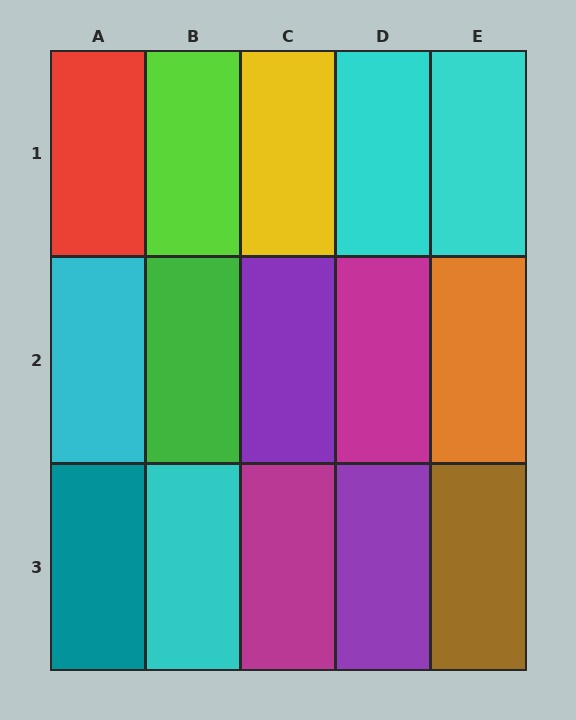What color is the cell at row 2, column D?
Magenta.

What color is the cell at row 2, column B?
Green.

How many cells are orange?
1 cell is orange.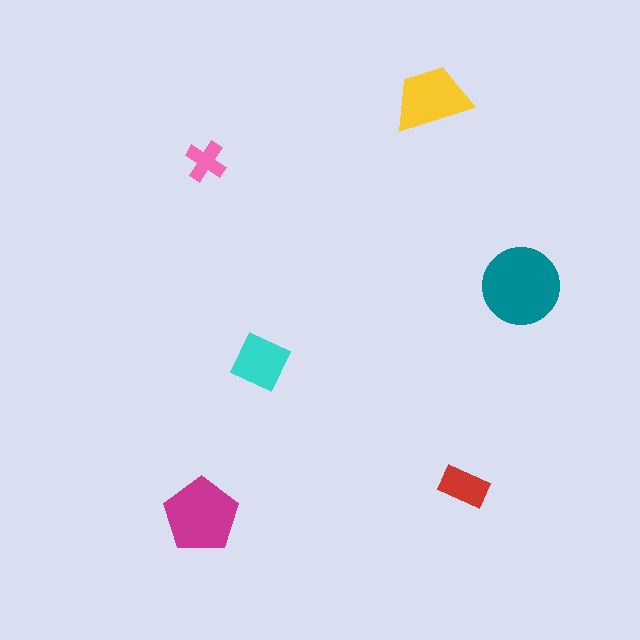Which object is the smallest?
The pink cross.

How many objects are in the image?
There are 6 objects in the image.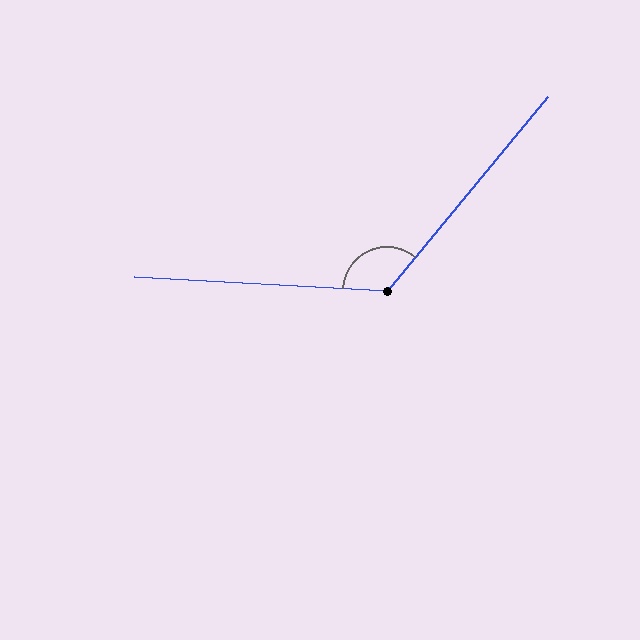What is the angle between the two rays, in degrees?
Approximately 126 degrees.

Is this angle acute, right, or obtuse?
It is obtuse.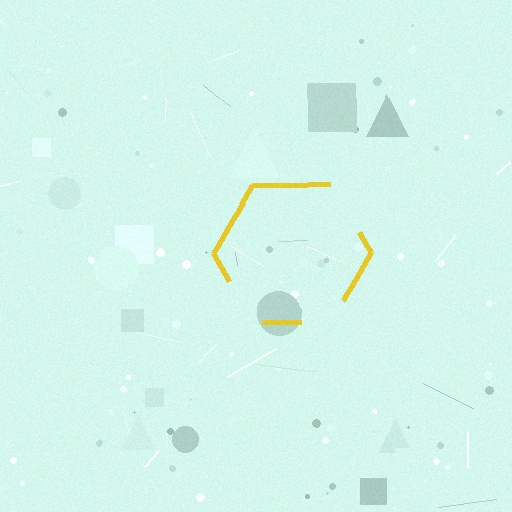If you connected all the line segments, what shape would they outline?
They would outline a hexagon.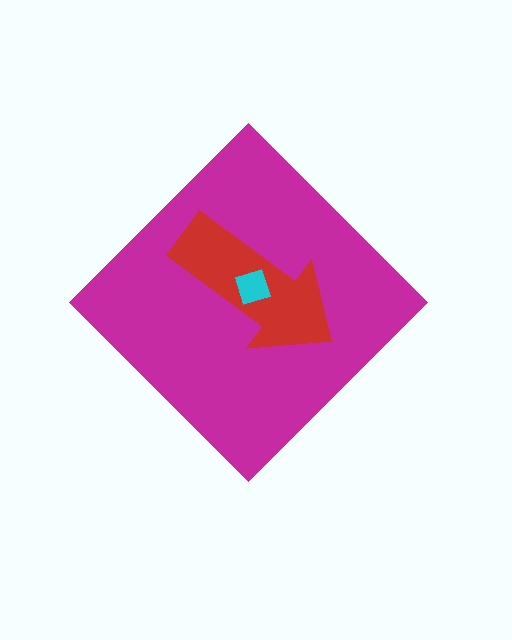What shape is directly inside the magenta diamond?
The red arrow.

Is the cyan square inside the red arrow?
Yes.